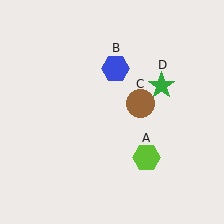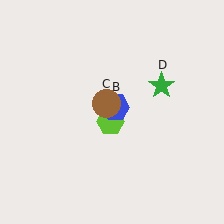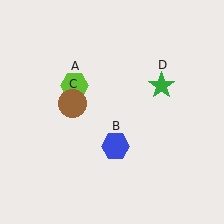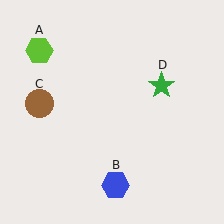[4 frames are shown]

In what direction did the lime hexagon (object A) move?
The lime hexagon (object A) moved up and to the left.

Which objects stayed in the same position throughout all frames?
Green star (object D) remained stationary.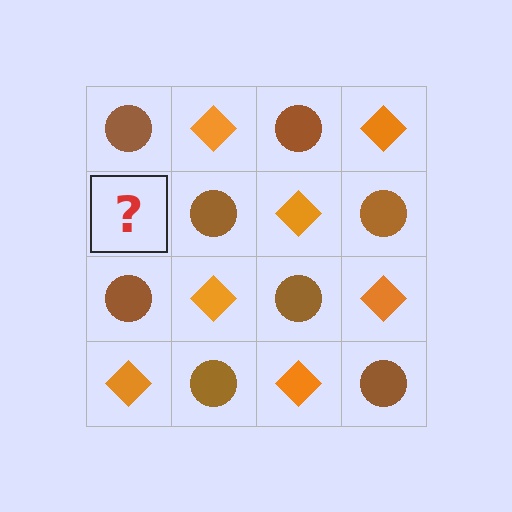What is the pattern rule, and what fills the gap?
The rule is that it alternates brown circle and orange diamond in a checkerboard pattern. The gap should be filled with an orange diamond.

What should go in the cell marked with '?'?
The missing cell should contain an orange diamond.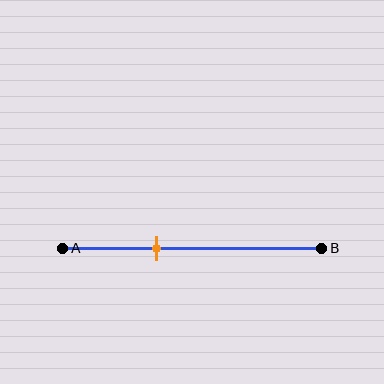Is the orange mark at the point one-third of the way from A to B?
No, the mark is at about 35% from A, not at the 33% one-third point.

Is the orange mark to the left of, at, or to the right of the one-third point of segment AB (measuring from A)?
The orange mark is to the right of the one-third point of segment AB.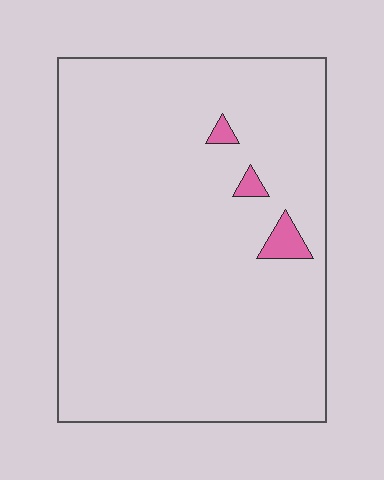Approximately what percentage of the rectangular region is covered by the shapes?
Approximately 5%.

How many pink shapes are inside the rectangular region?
3.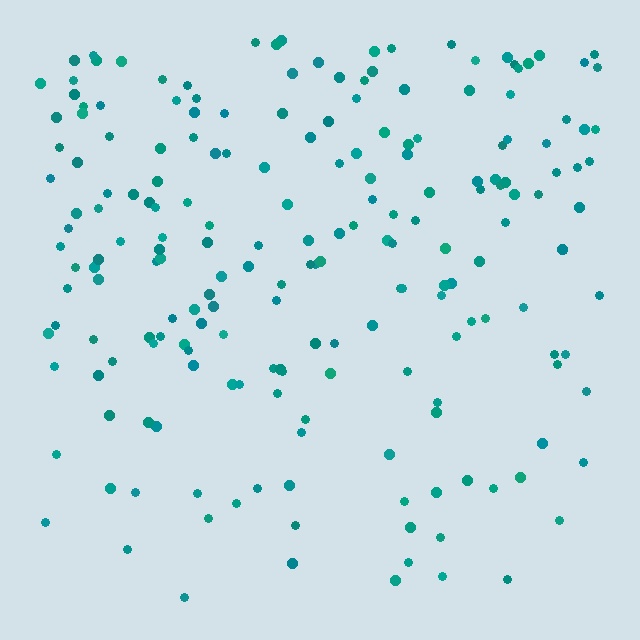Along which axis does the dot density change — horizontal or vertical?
Vertical.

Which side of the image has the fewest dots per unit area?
The bottom.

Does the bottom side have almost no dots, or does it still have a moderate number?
Still a moderate number, just noticeably fewer than the top.